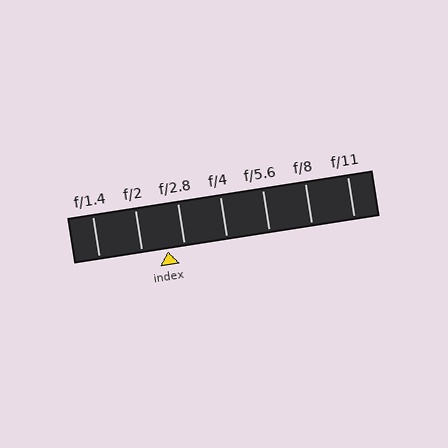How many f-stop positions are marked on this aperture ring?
There are 7 f-stop positions marked.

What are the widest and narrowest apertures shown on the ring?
The widest aperture shown is f/1.4 and the narrowest is f/11.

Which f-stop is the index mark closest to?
The index mark is closest to f/2.8.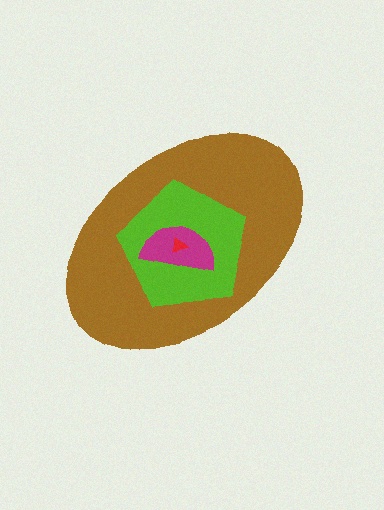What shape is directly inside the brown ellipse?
The lime pentagon.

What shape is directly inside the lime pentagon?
The magenta semicircle.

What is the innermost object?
The red triangle.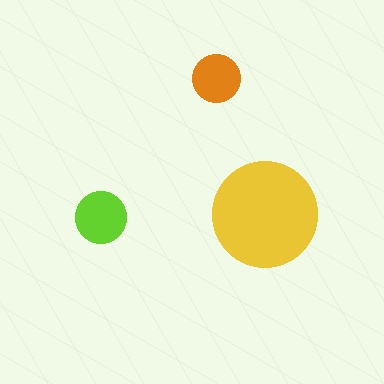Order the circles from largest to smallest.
the yellow one, the lime one, the orange one.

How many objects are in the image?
There are 3 objects in the image.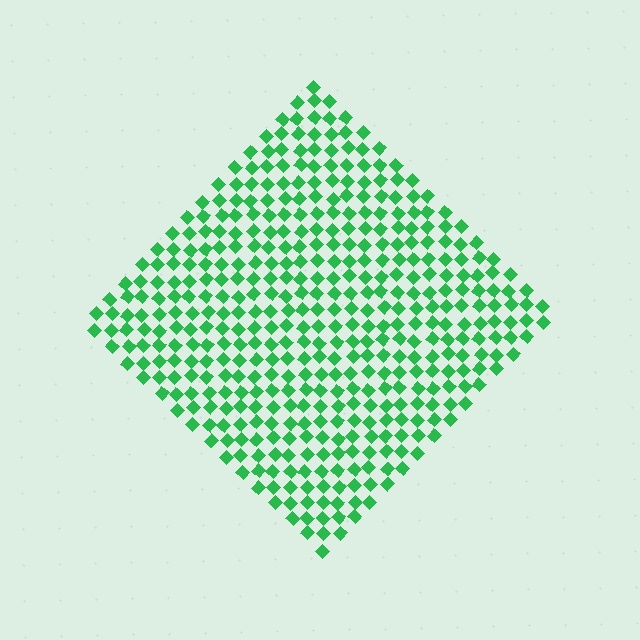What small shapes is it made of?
It is made of small diamonds.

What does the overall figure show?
The overall figure shows a diamond.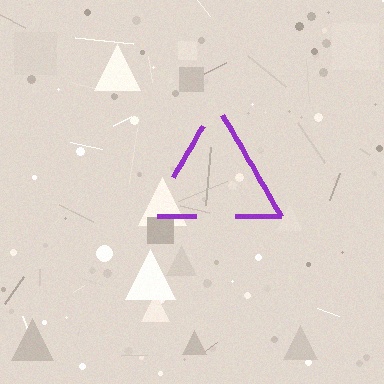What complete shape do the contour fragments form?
The contour fragments form a triangle.